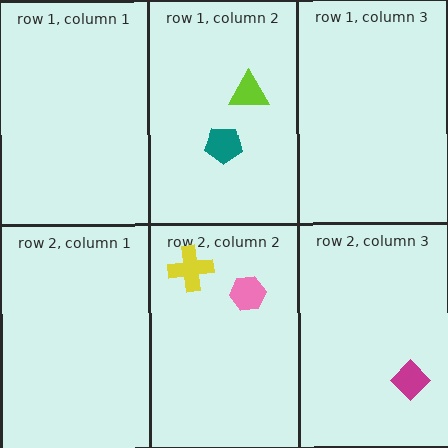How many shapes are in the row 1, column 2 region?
2.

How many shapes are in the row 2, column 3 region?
1.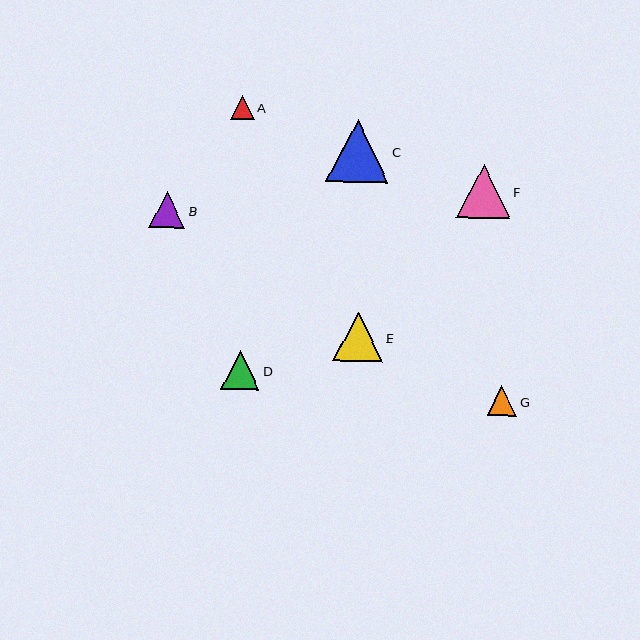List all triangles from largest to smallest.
From largest to smallest: C, F, E, D, B, G, A.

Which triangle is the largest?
Triangle C is the largest with a size of approximately 63 pixels.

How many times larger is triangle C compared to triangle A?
Triangle C is approximately 2.6 times the size of triangle A.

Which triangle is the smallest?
Triangle A is the smallest with a size of approximately 24 pixels.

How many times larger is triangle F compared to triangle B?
Triangle F is approximately 1.5 times the size of triangle B.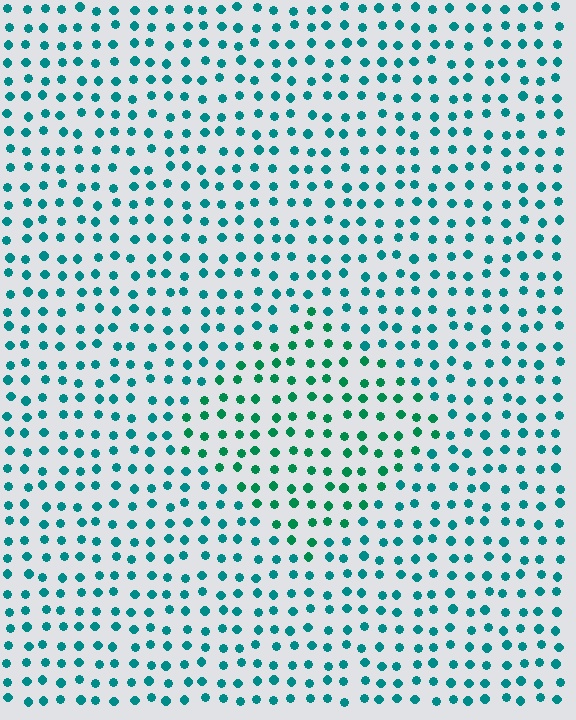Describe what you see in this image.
The image is filled with small teal elements in a uniform arrangement. A diamond-shaped region is visible where the elements are tinted to a slightly different hue, forming a subtle color boundary.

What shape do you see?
I see a diamond.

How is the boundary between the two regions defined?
The boundary is defined purely by a slight shift in hue (about 27 degrees). Spacing, size, and orientation are identical on both sides.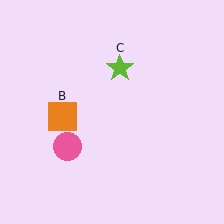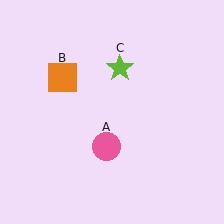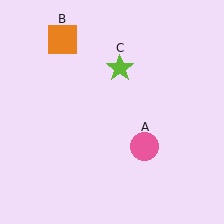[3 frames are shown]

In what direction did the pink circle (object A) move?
The pink circle (object A) moved right.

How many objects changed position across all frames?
2 objects changed position: pink circle (object A), orange square (object B).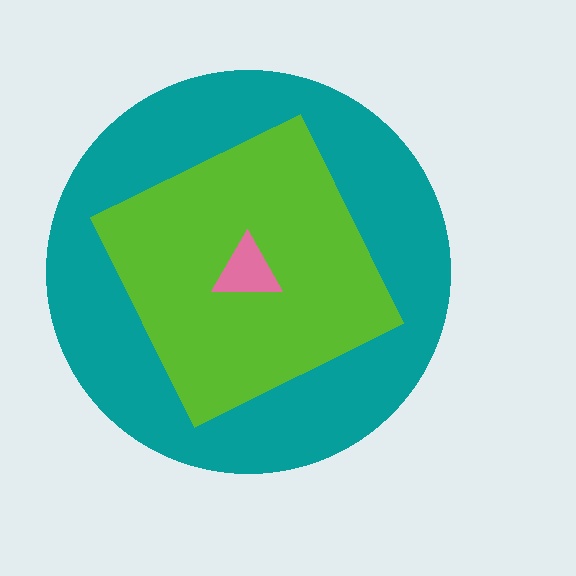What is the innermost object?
The pink triangle.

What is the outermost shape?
The teal circle.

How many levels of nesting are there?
3.